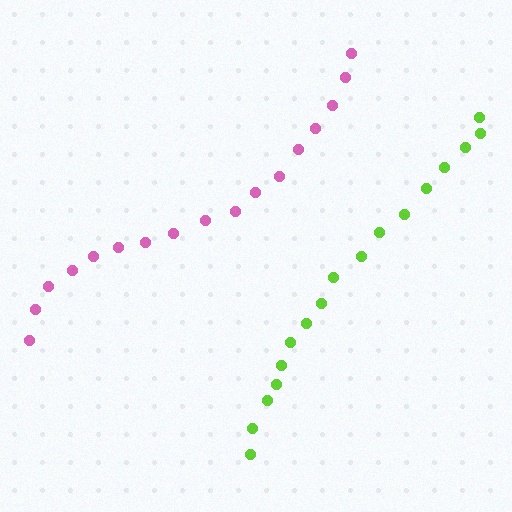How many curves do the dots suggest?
There are 2 distinct paths.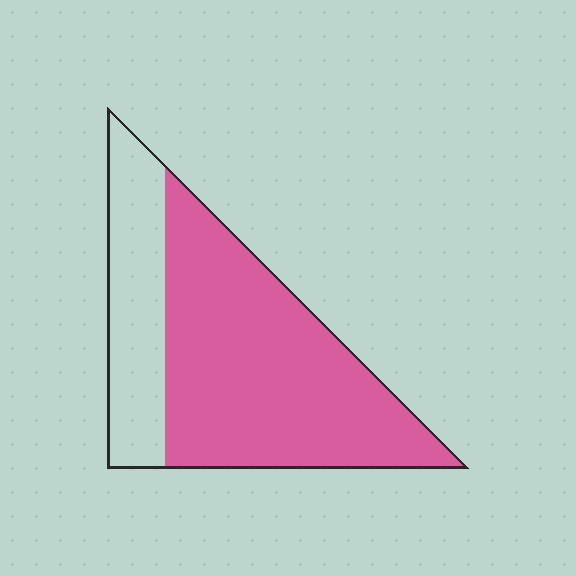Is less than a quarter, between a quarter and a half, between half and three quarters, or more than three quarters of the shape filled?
Between half and three quarters.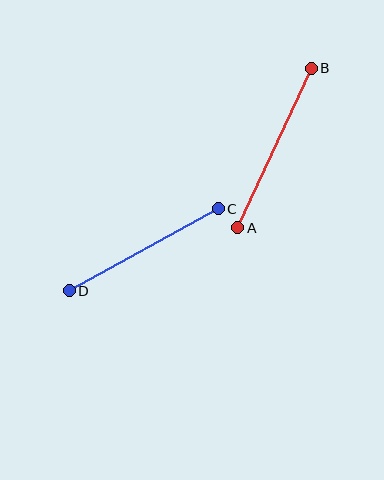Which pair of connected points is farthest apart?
Points A and B are farthest apart.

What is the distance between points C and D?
The distance is approximately 170 pixels.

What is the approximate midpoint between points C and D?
The midpoint is at approximately (144, 250) pixels.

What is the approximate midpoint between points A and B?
The midpoint is at approximately (274, 148) pixels.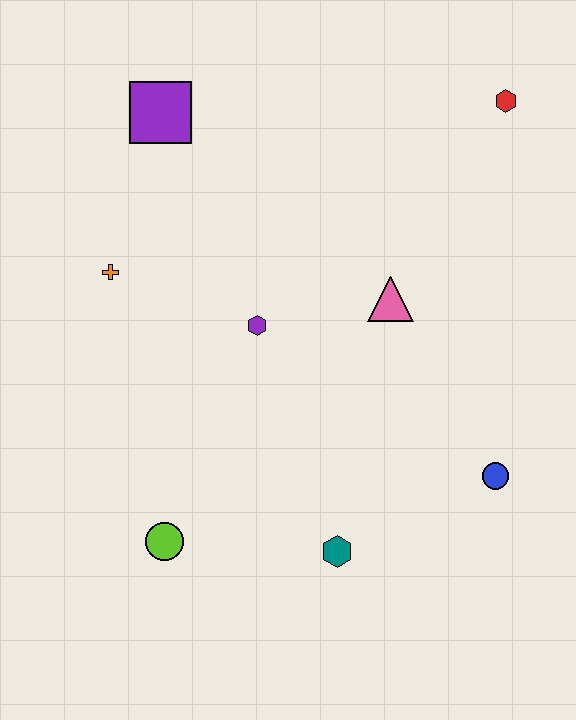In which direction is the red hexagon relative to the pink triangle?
The red hexagon is above the pink triangle.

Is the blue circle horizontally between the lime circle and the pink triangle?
No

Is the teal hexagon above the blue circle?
No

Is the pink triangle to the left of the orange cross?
No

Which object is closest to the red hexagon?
The pink triangle is closest to the red hexagon.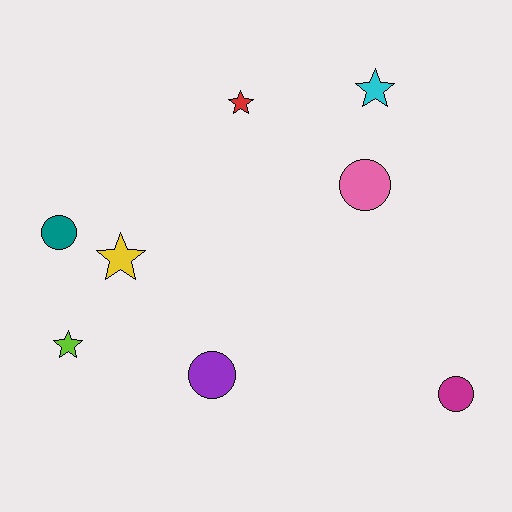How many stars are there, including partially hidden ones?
There are 4 stars.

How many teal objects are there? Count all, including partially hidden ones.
There is 1 teal object.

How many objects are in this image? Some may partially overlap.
There are 8 objects.